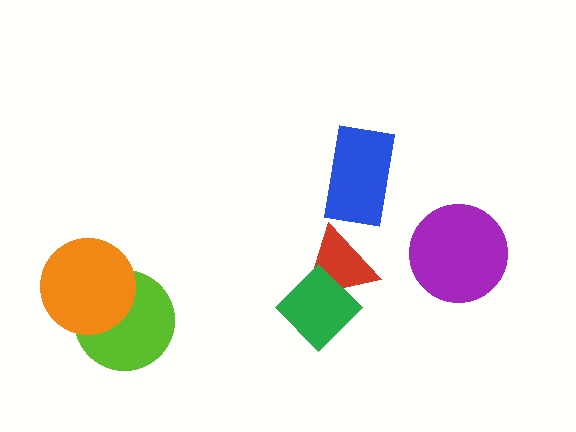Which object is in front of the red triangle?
The green diamond is in front of the red triangle.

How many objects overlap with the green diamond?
1 object overlaps with the green diamond.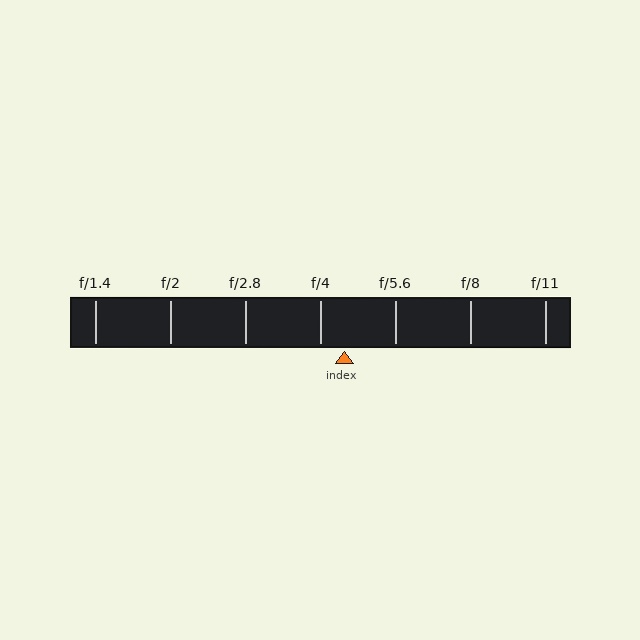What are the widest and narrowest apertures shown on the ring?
The widest aperture shown is f/1.4 and the narrowest is f/11.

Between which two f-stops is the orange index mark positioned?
The index mark is between f/4 and f/5.6.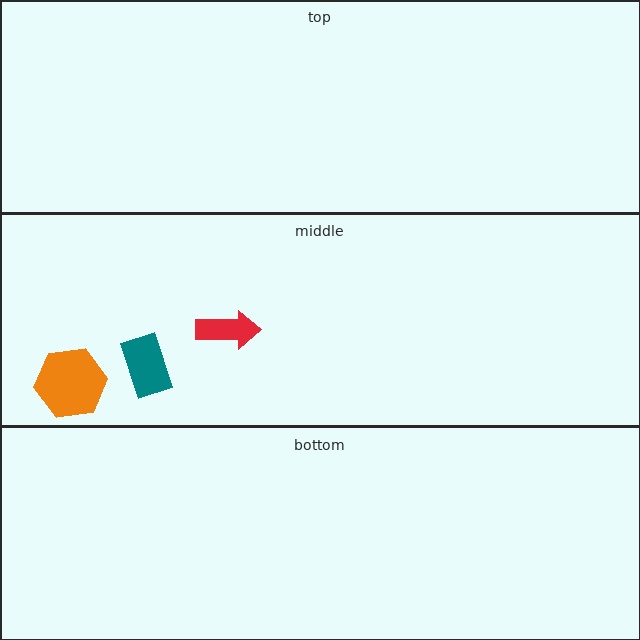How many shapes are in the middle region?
3.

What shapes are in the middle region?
The orange hexagon, the teal rectangle, the red arrow.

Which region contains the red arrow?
The middle region.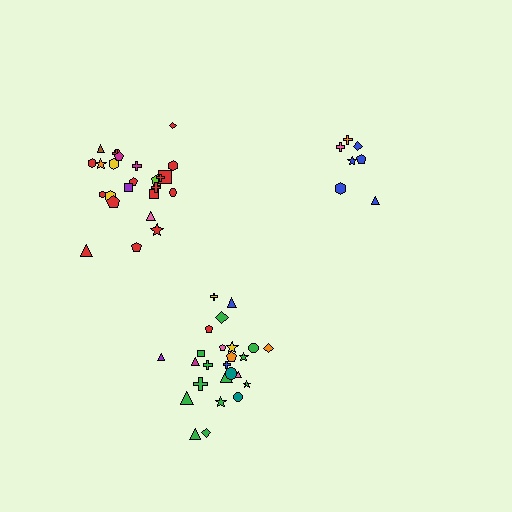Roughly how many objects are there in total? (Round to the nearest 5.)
Roughly 55 objects in total.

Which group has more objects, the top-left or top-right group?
The top-left group.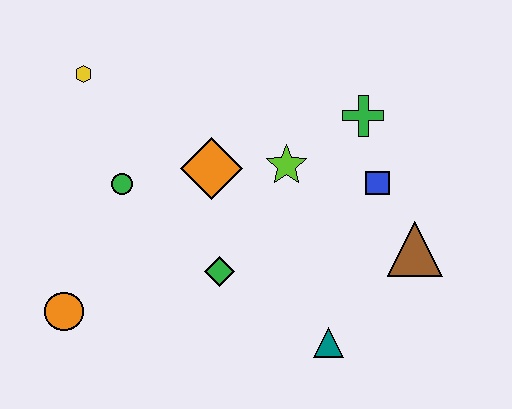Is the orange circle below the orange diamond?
Yes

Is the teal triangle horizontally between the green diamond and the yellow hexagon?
No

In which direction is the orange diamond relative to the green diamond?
The orange diamond is above the green diamond.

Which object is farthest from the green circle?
The brown triangle is farthest from the green circle.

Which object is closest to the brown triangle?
The blue square is closest to the brown triangle.